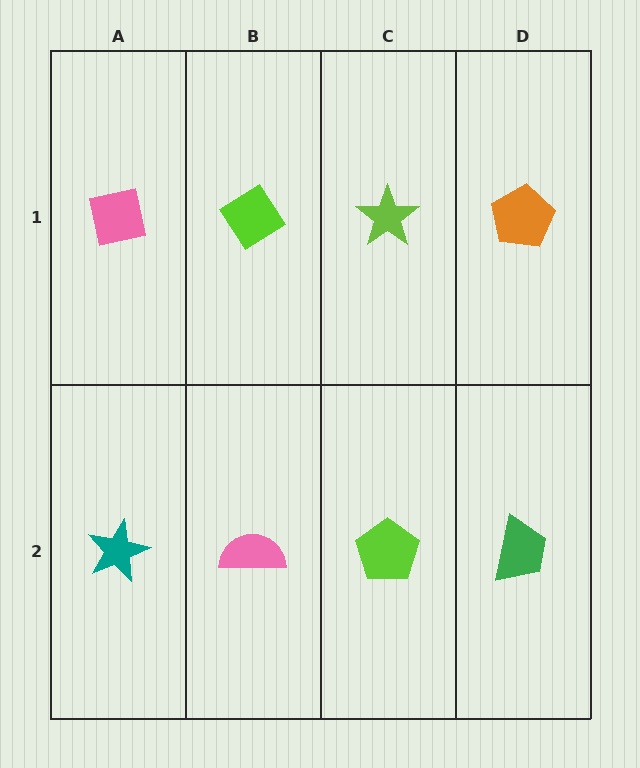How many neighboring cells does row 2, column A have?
2.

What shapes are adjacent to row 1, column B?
A pink semicircle (row 2, column B), a pink square (row 1, column A), a lime star (row 1, column C).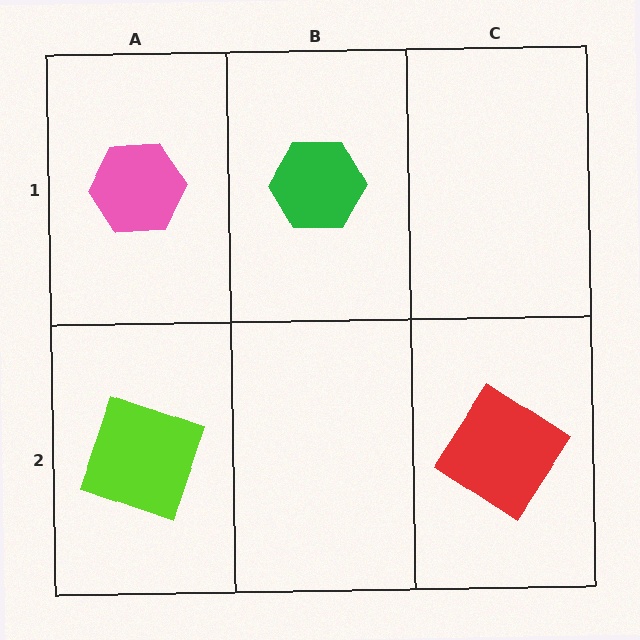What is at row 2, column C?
A red diamond.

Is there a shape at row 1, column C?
No, that cell is empty.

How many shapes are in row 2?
2 shapes.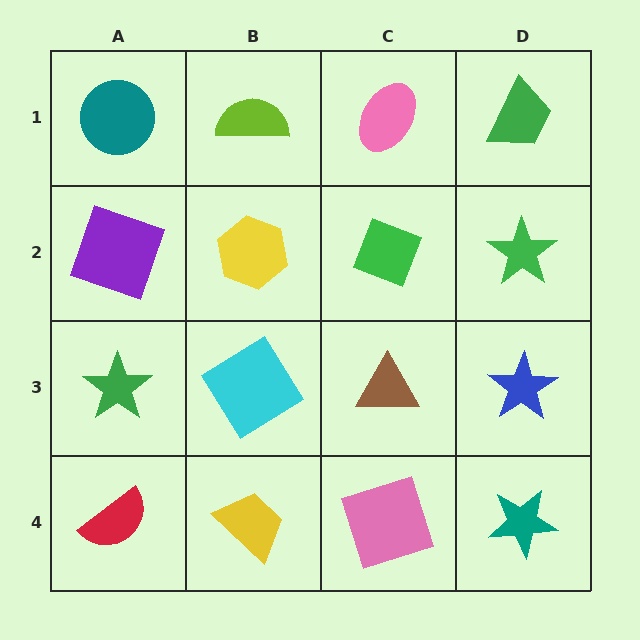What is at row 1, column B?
A lime semicircle.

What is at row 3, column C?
A brown triangle.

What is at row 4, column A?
A red semicircle.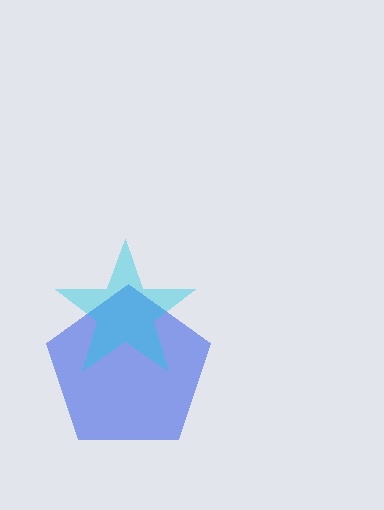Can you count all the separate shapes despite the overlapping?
Yes, there are 2 separate shapes.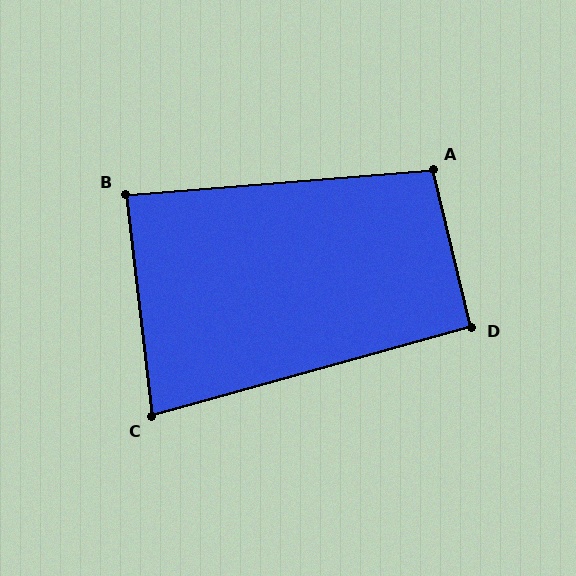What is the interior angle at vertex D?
Approximately 92 degrees (approximately right).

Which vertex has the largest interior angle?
A, at approximately 99 degrees.